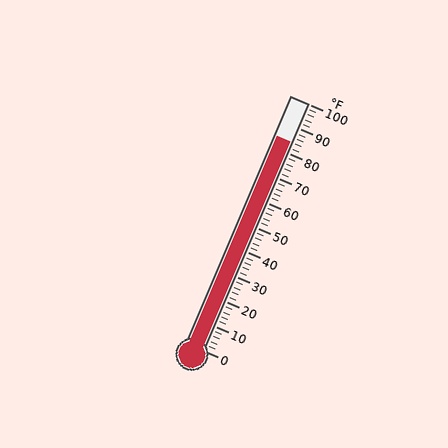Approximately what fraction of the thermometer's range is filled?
The thermometer is filled to approximately 85% of its range.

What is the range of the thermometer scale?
The thermometer scale ranges from 0°F to 100°F.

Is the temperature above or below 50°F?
The temperature is above 50°F.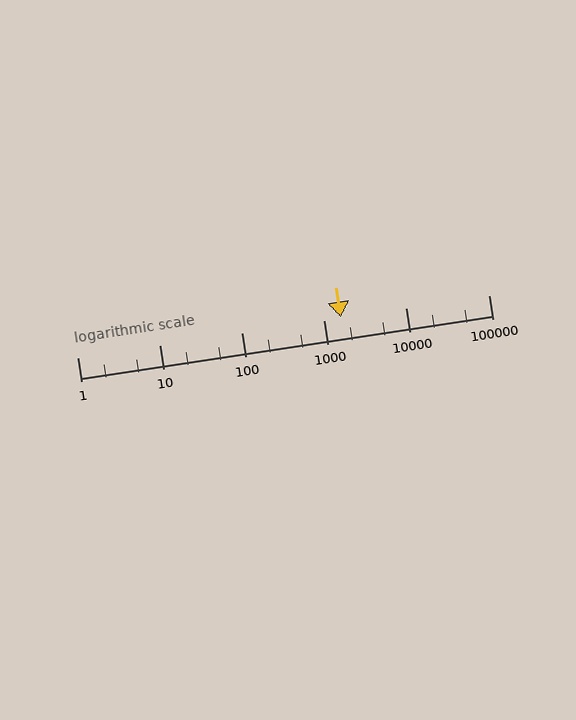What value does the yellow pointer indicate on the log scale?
The pointer indicates approximately 1600.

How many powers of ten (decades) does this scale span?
The scale spans 5 decades, from 1 to 100000.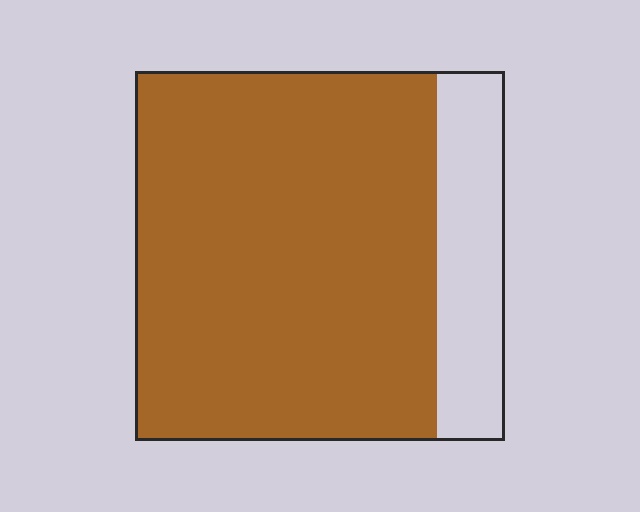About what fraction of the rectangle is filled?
About four fifths (4/5).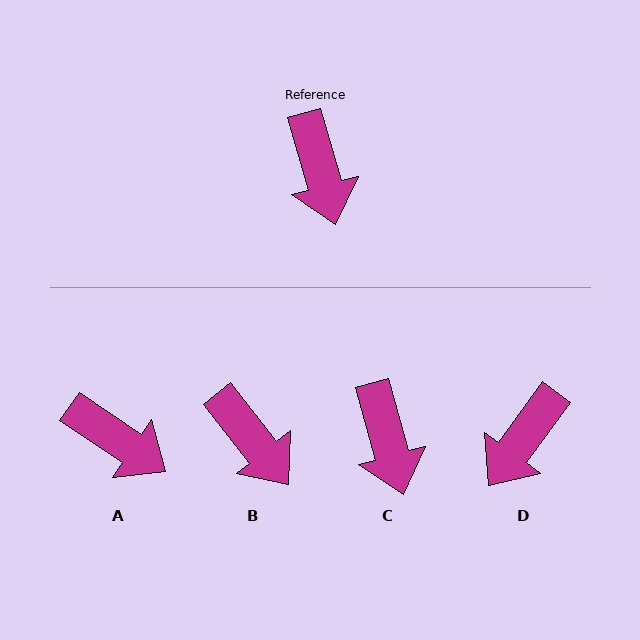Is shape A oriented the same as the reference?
No, it is off by about 40 degrees.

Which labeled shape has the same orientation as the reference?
C.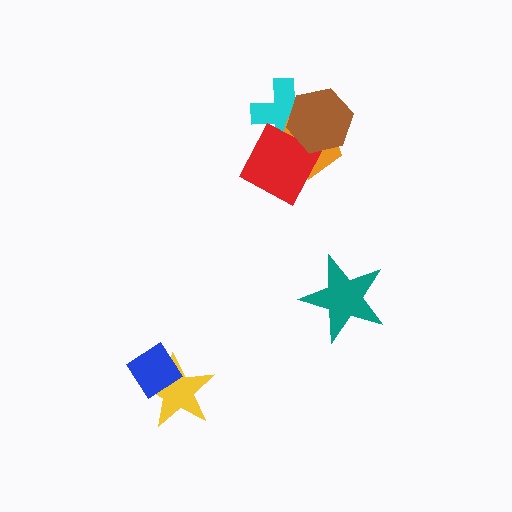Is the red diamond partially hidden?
Yes, it is partially covered by another shape.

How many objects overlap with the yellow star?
1 object overlaps with the yellow star.